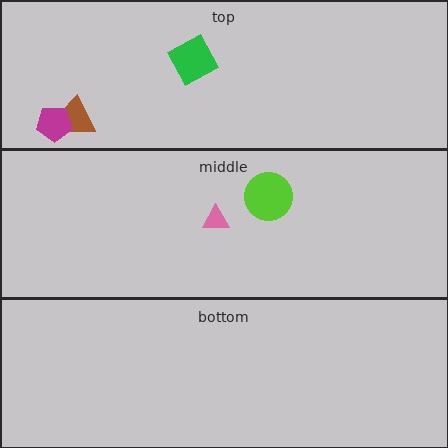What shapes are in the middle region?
The pink triangle, the lime circle.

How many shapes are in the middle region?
2.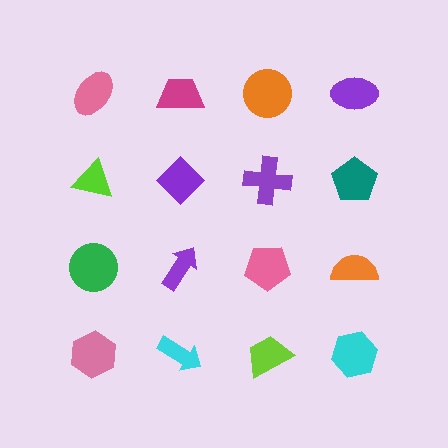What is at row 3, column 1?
A green circle.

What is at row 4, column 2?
A cyan arrow.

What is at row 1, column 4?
A purple ellipse.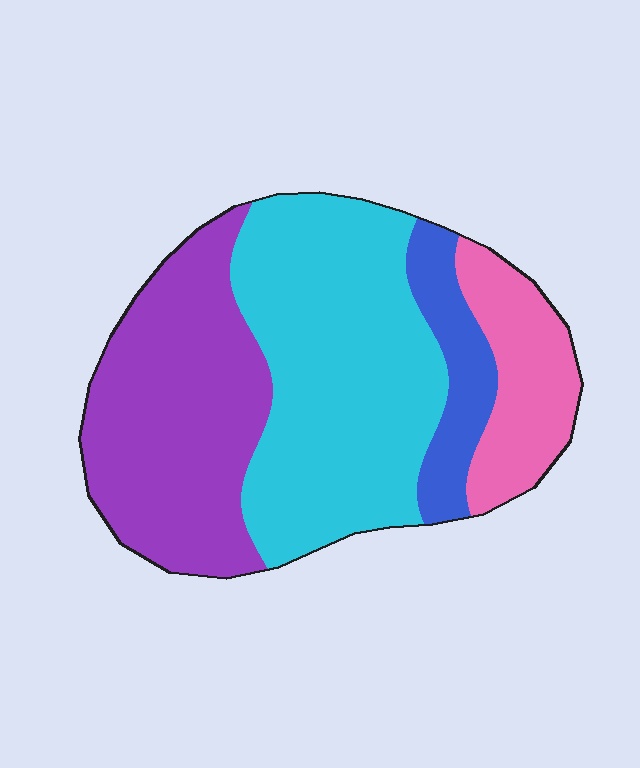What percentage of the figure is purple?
Purple covers around 35% of the figure.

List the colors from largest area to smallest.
From largest to smallest: cyan, purple, pink, blue.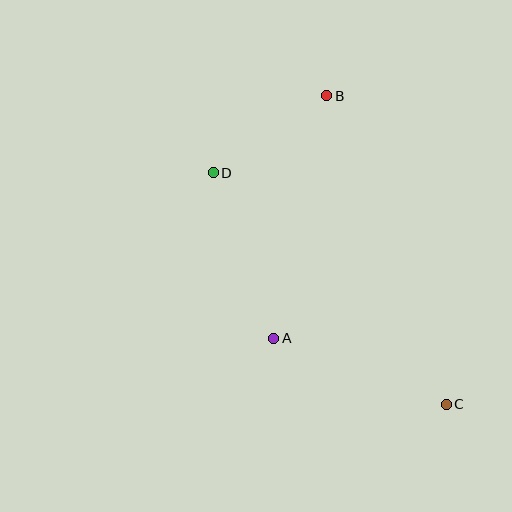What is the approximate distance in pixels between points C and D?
The distance between C and D is approximately 329 pixels.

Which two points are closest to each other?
Points B and D are closest to each other.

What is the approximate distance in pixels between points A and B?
The distance between A and B is approximately 248 pixels.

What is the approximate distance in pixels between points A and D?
The distance between A and D is approximately 176 pixels.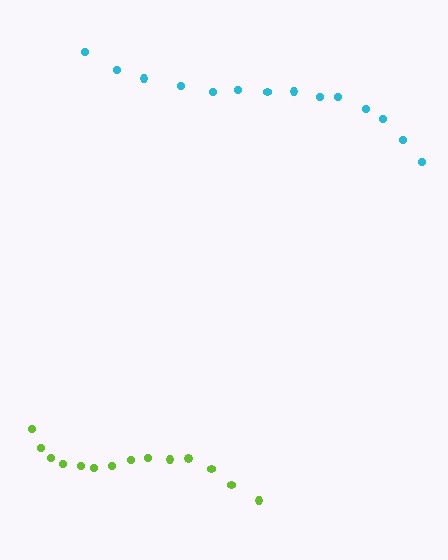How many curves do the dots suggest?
There are 2 distinct paths.